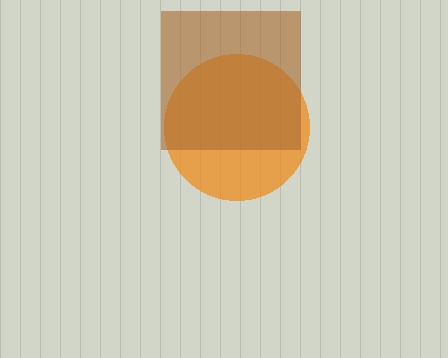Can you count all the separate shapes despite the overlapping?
Yes, there are 2 separate shapes.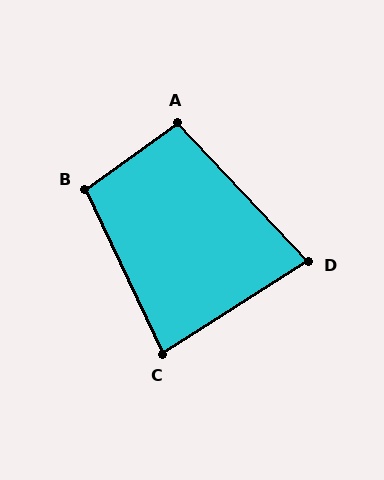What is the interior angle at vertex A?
Approximately 97 degrees (obtuse).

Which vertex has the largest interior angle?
B, at approximately 101 degrees.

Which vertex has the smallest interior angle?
D, at approximately 79 degrees.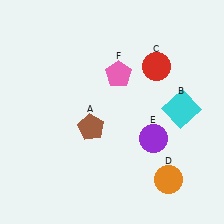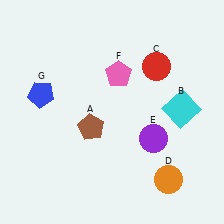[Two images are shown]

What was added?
A blue pentagon (G) was added in Image 2.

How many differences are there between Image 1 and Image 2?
There is 1 difference between the two images.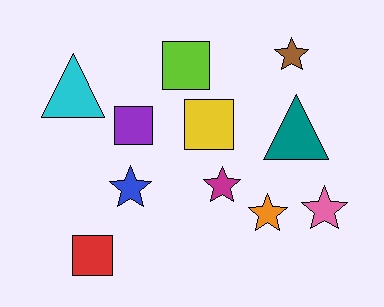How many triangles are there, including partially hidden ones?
There are 2 triangles.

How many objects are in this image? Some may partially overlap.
There are 11 objects.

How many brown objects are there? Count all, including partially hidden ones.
There is 1 brown object.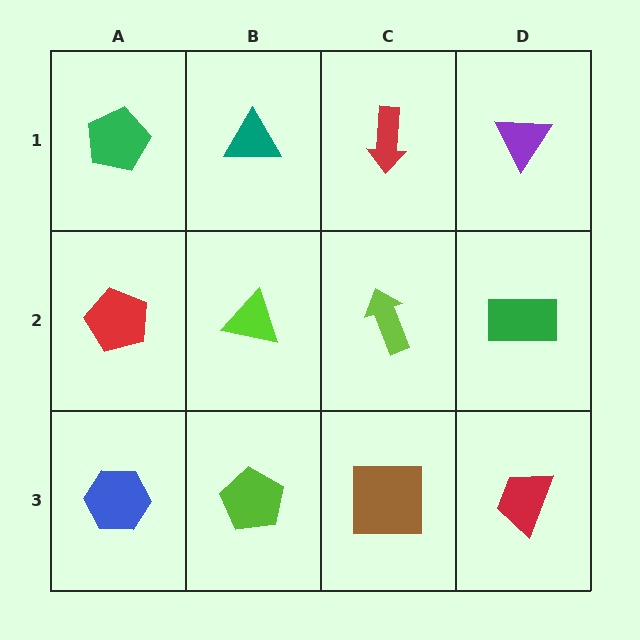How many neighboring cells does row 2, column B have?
4.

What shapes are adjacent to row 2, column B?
A teal triangle (row 1, column B), a lime pentagon (row 3, column B), a red pentagon (row 2, column A), a lime arrow (row 2, column C).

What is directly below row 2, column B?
A lime pentagon.